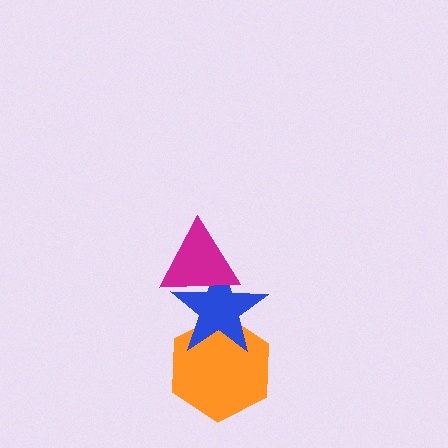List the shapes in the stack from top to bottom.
From top to bottom: the magenta triangle, the blue star, the orange hexagon.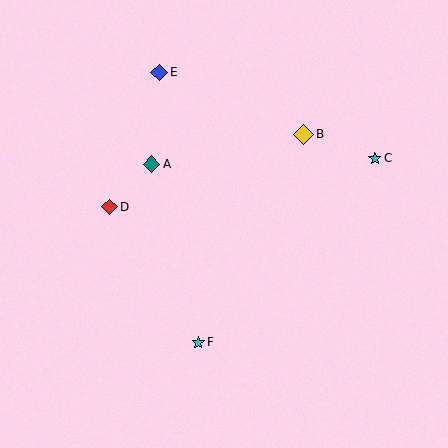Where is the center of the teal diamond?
The center of the teal diamond is at (151, 164).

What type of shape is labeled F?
Shape F is a cyan star.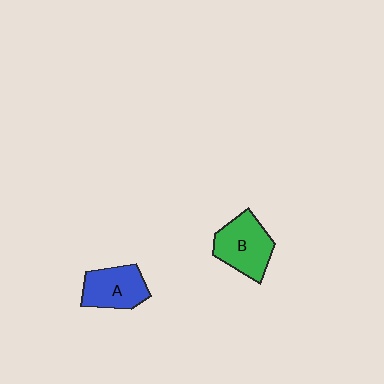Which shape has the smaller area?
Shape A (blue).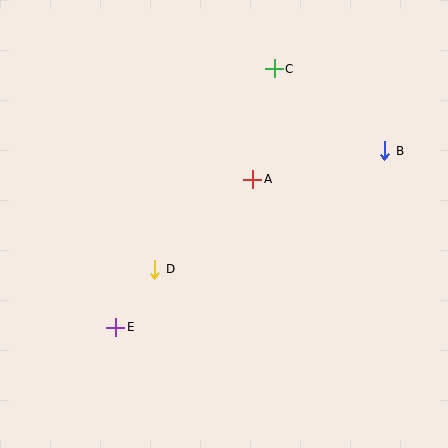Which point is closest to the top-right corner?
Point B is closest to the top-right corner.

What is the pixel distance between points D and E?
The distance between D and E is 70 pixels.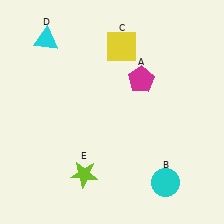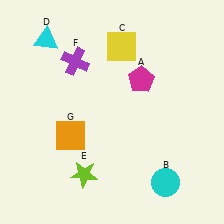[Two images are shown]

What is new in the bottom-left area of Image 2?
An orange square (G) was added in the bottom-left area of Image 2.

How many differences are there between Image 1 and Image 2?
There are 2 differences between the two images.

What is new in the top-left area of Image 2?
A purple cross (F) was added in the top-left area of Image 2.